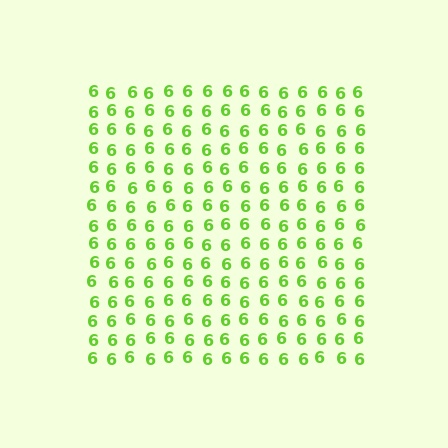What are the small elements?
The small elements are digit 6's.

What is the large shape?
The large shape is a square.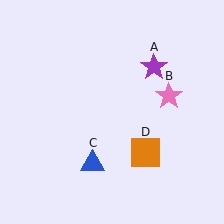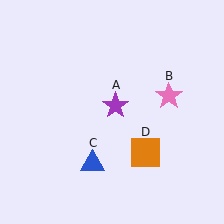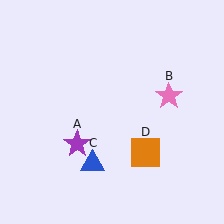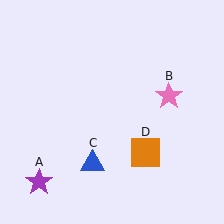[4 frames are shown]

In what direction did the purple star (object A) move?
The purple star (object A) moved down and to the left.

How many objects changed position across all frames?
1 object changed position: purple star (object A).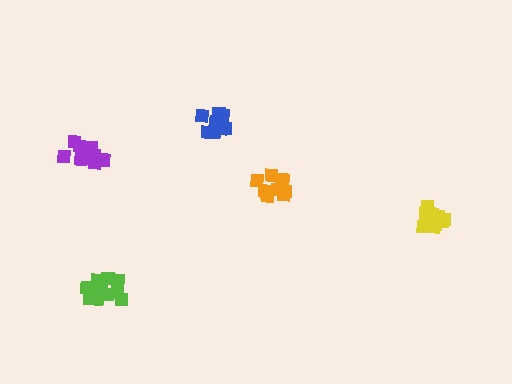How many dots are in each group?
Group 1: 9 dots, Group 2: 11 dots, Group 3: 10 dots, Group 4: 13 dots, Group 5: 9 dots (52 total).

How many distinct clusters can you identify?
There are 5 distinct clusters.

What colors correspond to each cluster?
The clusters are colored: yellow, lime, orange, purple, blue.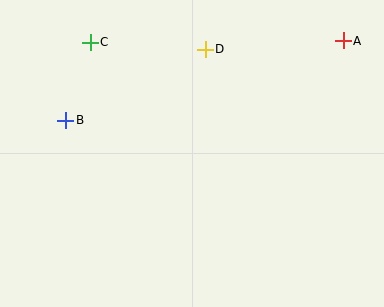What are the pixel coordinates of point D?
Point D is at (205, 49).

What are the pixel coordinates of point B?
Point B is at (66, 120).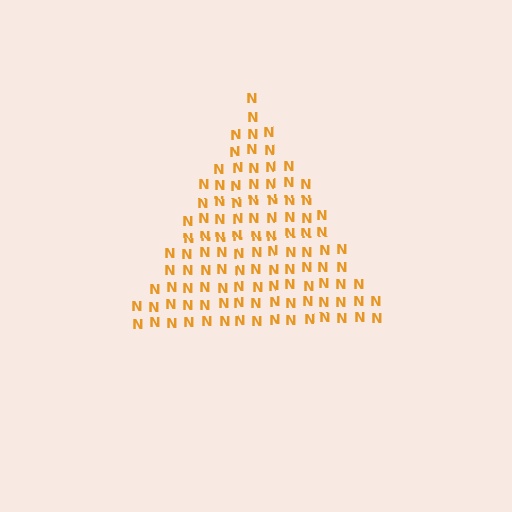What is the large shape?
The large shape is a triangle.